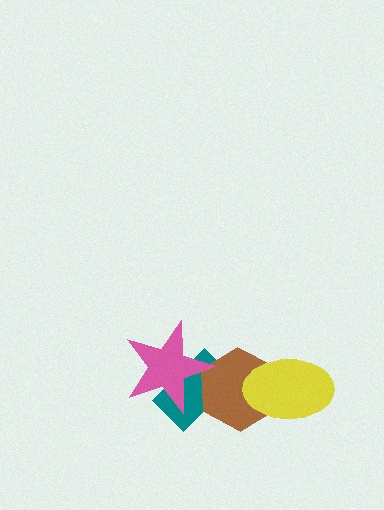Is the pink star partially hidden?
No, no other shape covers it.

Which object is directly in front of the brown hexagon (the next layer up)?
The yellow ellipse is directly in front of the brown hexagon.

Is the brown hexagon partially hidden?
Yes, it is partially covered by another shape.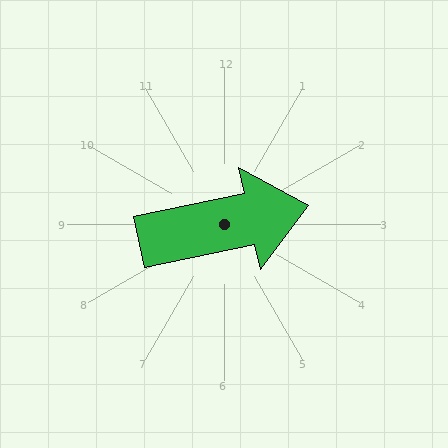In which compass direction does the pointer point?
East.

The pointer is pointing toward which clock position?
Roughly 3 o'clock.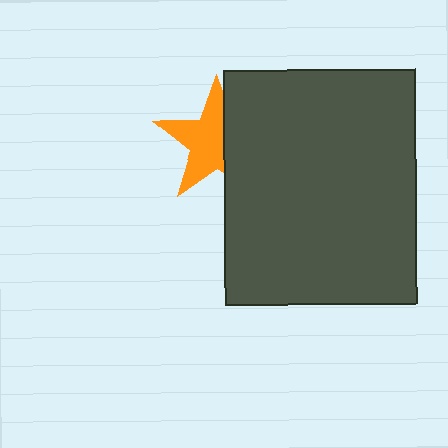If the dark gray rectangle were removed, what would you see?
You would see the complete orange star.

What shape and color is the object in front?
The object in front is a dark gray rectangle.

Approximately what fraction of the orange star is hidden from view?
Roughly 40% of the orange star is hidden behind the dark gray rectangle.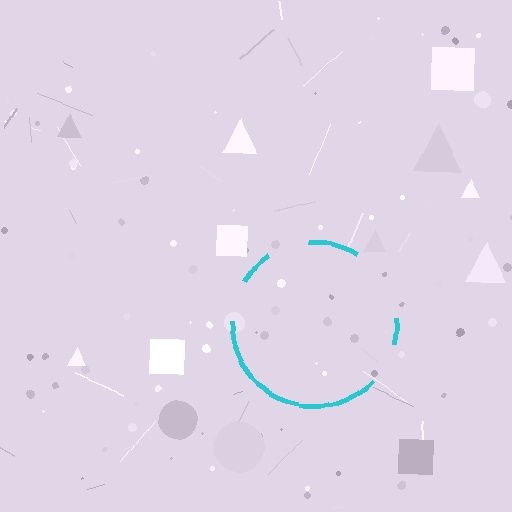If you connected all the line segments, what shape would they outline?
They would outline a circle.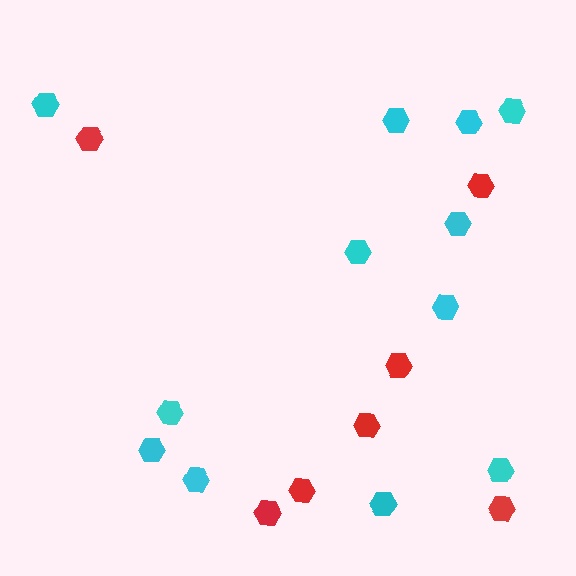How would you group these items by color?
There are 2 groups: one group of cyan hexagons (12) and one group of red hexagons (7).